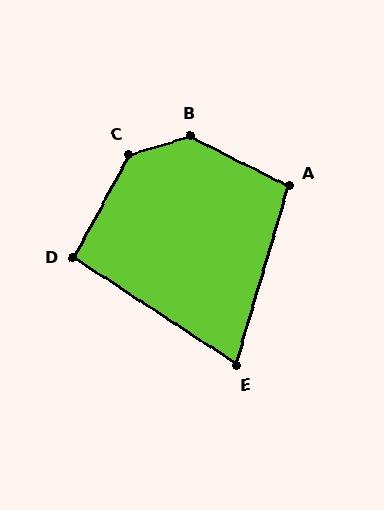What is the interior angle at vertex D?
Approximately 95 degrees (obtuse).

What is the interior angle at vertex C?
Approximately 135 degrees (obtuse).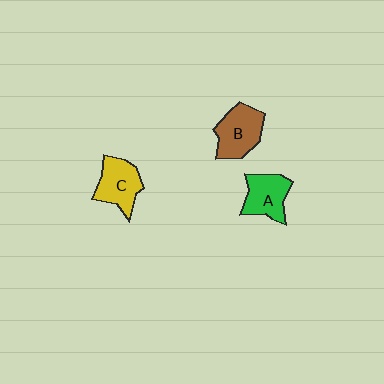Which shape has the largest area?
Shape B (brown).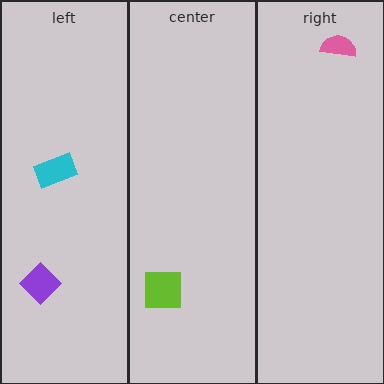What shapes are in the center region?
The lime square.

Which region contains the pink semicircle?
The right region.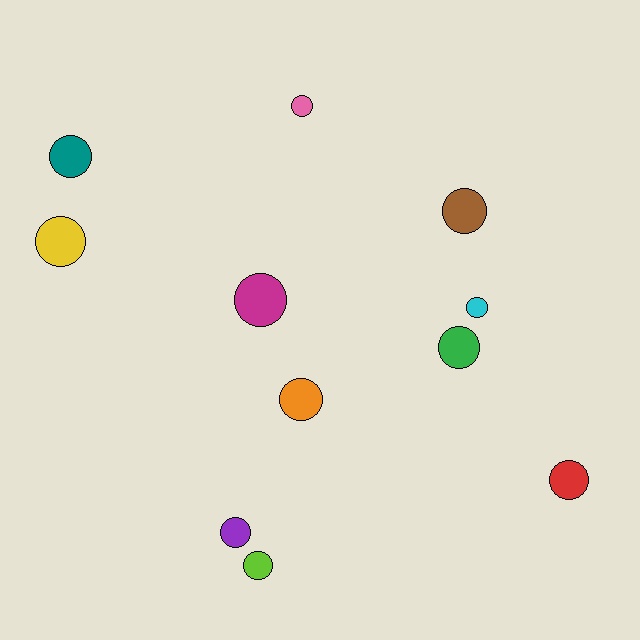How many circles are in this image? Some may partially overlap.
There are 11 circles.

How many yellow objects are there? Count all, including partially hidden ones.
There is 1 yellow object.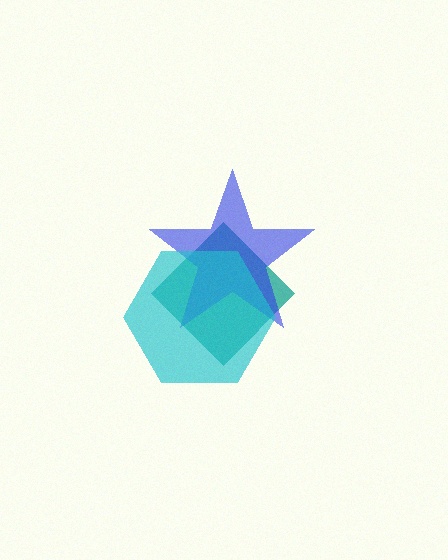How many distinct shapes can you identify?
There are 3 distinct shapes: a teal diamond, a blue star, a cyan hexagon.